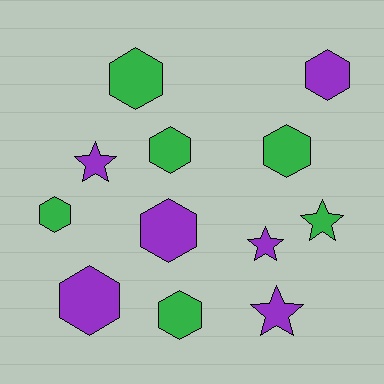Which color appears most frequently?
Purple, with 6 objects.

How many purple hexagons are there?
There are 3 purple hexagons.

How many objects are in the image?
There are 12 objects.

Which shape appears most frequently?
Hexagon, with 8 objects.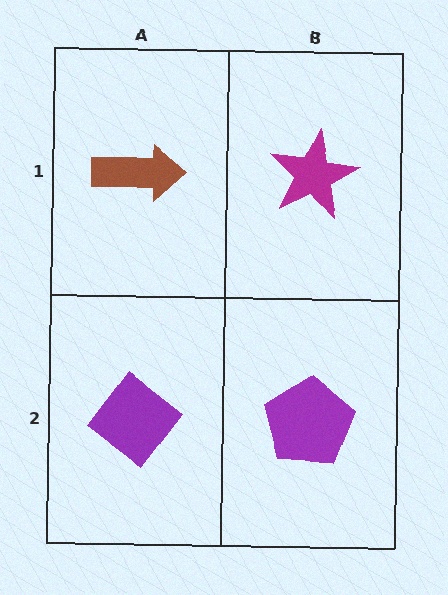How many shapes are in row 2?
2 shapes.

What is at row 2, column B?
A purple pentagon.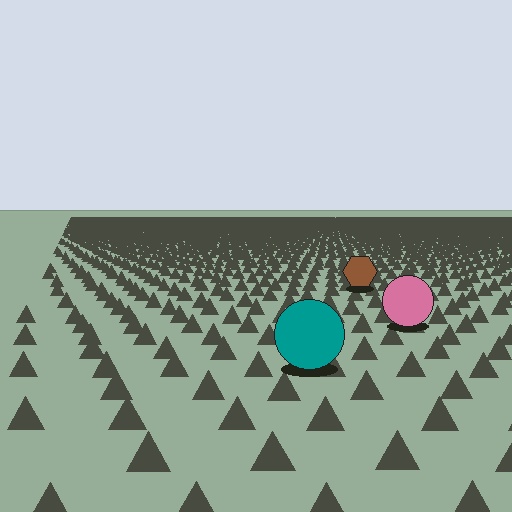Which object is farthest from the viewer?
The brown hexagon is farthest from the viewer. It appears smaller and the ground texture around it is denser.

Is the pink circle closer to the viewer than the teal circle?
No. The teal circle is closer — you can tell from the texture gradient: the ground texture is coarser near it.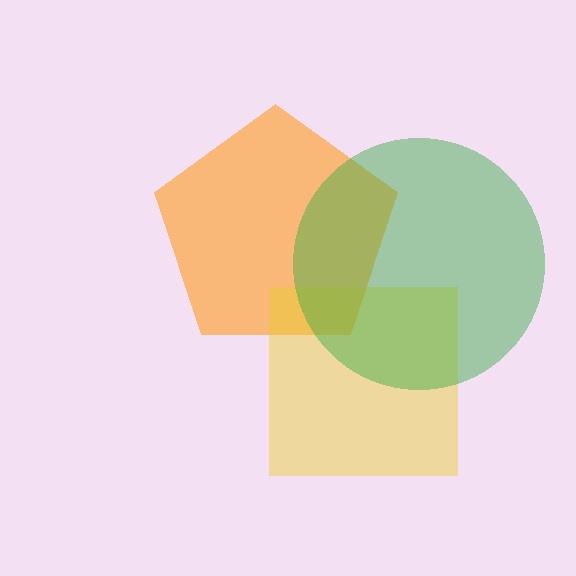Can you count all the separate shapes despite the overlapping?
Yes, there are 3 separate shapes.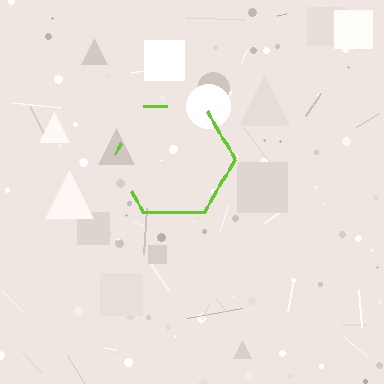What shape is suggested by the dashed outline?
The dashed outline suggests a hexagon.